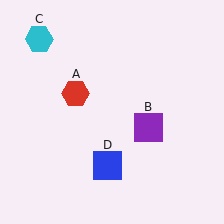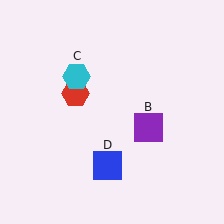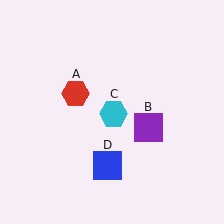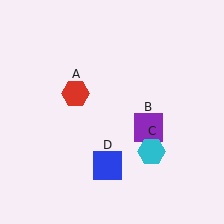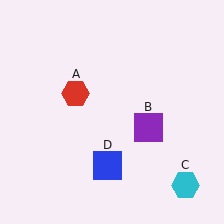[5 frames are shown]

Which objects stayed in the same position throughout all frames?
Red hexagon (object A) and purple square (object B) and blue square (object D) remained stationary.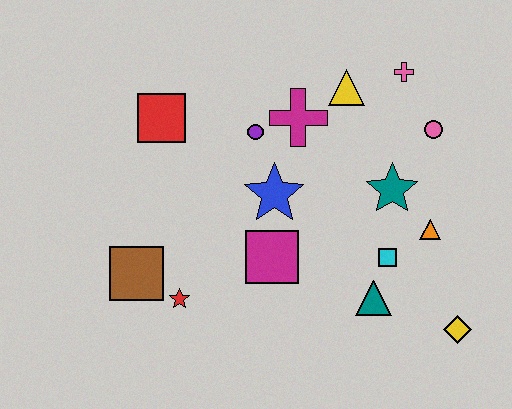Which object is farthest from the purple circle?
The yellow diamond is farthest from the purple circle.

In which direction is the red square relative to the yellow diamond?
The red square is to the left of the yellow diamond.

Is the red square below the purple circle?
No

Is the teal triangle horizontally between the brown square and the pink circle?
Yes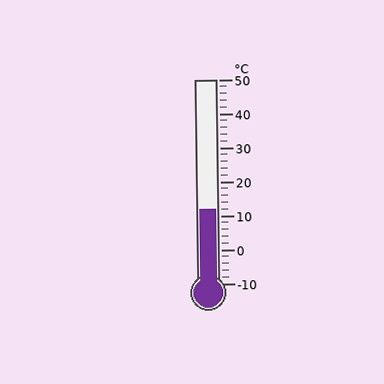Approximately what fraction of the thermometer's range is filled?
The thermometer is filled to approximately 35% of its range.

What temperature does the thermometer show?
The thermometer shows approximately 12°C.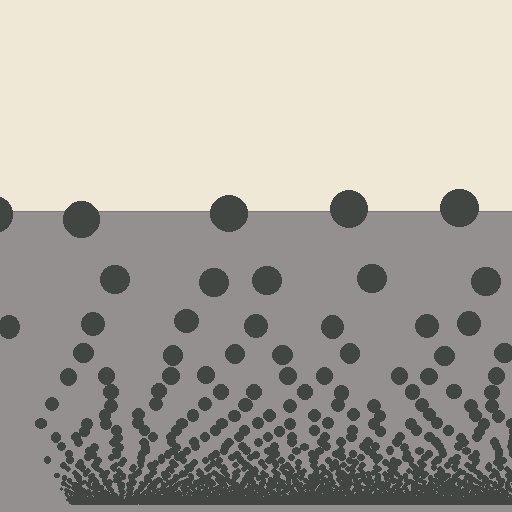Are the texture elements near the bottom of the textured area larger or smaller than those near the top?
Smaller. The gradient is inverted — elements near the bottom are smaller and denser.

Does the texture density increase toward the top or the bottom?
Density increases toward the bottom.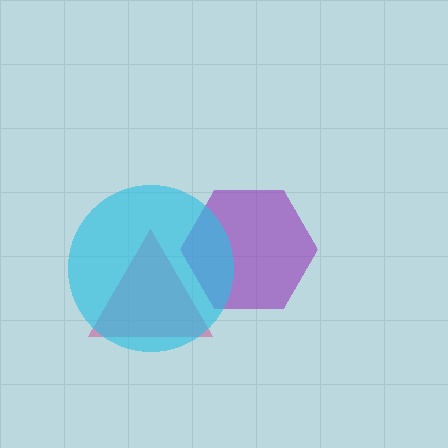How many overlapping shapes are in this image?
There are 3 overlapping shapes in the image.